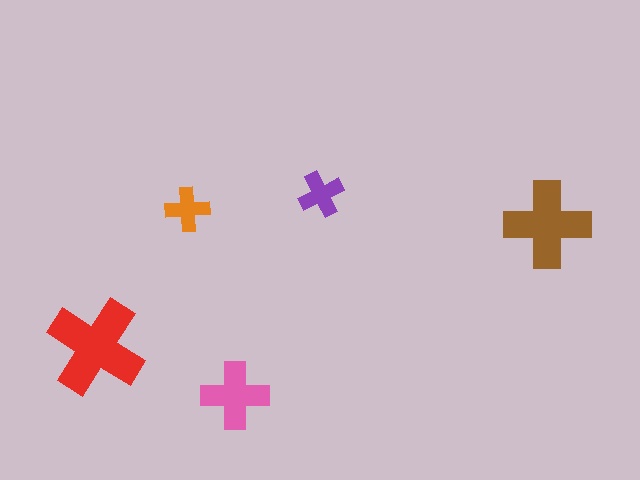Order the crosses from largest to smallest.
the red one, the brown one, the pink one, the purple one, the orange one.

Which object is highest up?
The purple cross is topmost.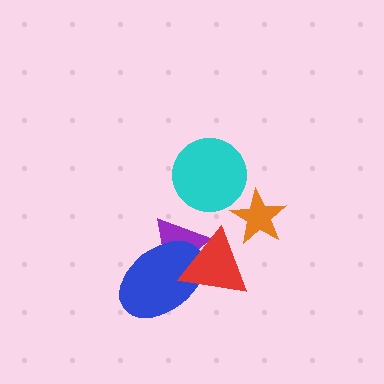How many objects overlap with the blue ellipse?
2 objects overlap with the blue ellipse.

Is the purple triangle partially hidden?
Yes, it is partially covered by another shape.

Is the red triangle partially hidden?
No, no other shape covers it.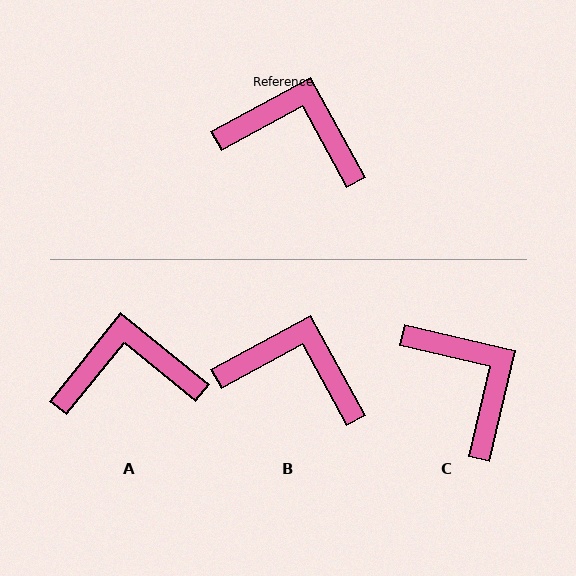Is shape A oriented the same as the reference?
No, it is off by about 22 degrees.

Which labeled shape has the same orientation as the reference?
B.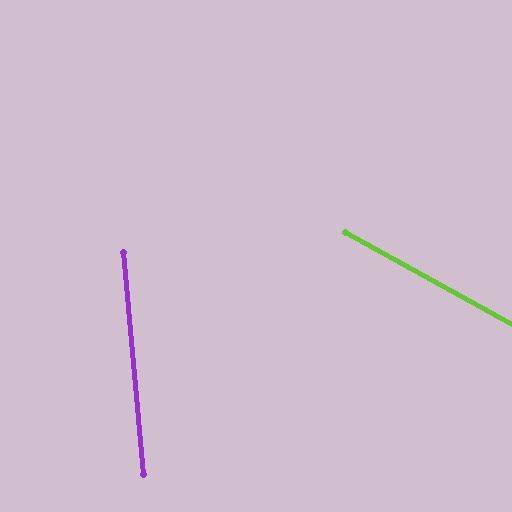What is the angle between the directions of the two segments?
Approximately 56 degrees.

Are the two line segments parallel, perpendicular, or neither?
Neither parallel nor perpendicular — they differ by about 56°.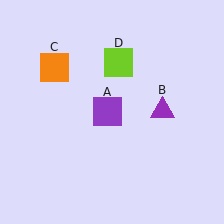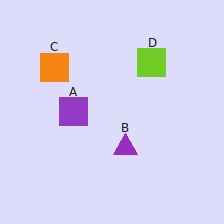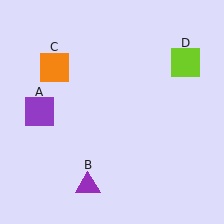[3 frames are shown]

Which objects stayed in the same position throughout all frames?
Orange square (object C) remained stationary.